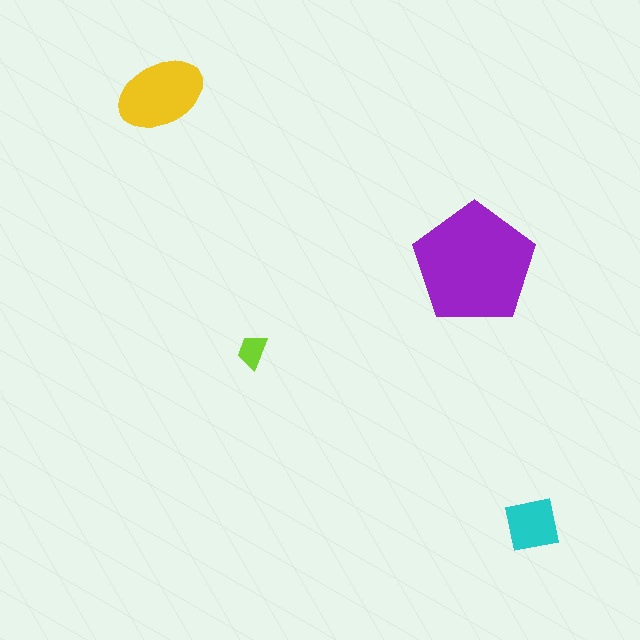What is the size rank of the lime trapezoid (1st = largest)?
4th.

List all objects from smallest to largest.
The lime trapezoid, the cyan square, the yellow ellipse, the purple pentagon.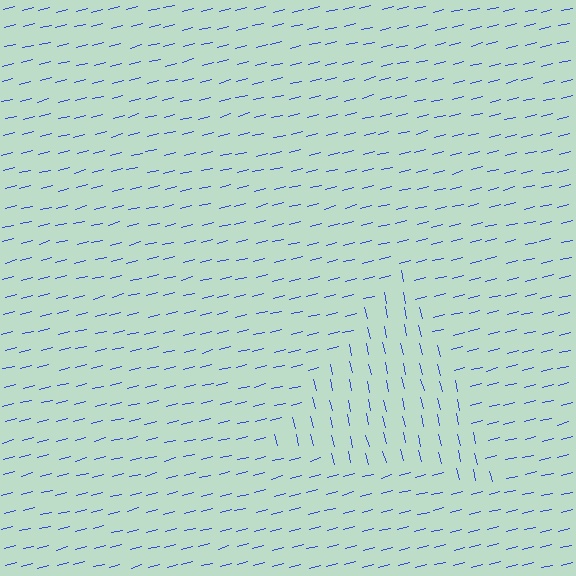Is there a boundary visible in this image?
Yes, there is a texture boundary formed by a change in line orientation.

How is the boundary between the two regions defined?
The boundary is defined purely by a change in line orientation (approximately 89 degrees difference). All lines are the same color and thickness.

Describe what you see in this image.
The image is filled with small blue line segments. A triangle region in the image has lines oriented differently from the surrounding lines, creating a visible texture boundary.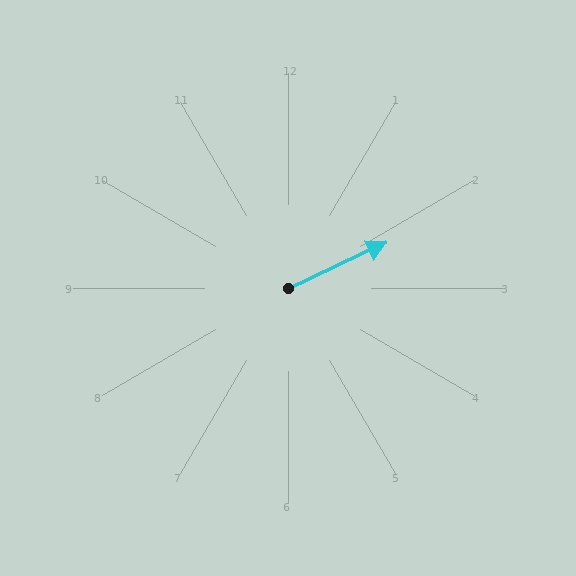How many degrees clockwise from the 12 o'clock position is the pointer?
Approximately 65 degrees.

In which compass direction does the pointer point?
Northeast.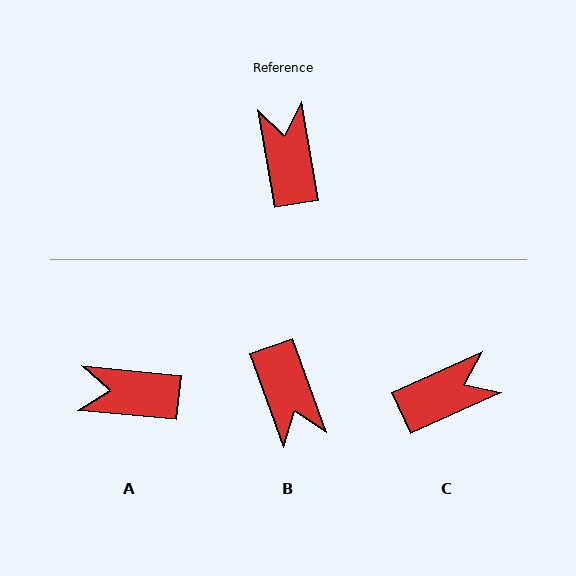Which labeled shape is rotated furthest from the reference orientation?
B, about 170 degrees away.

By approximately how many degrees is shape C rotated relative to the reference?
Approximately 75 degrees clockwise.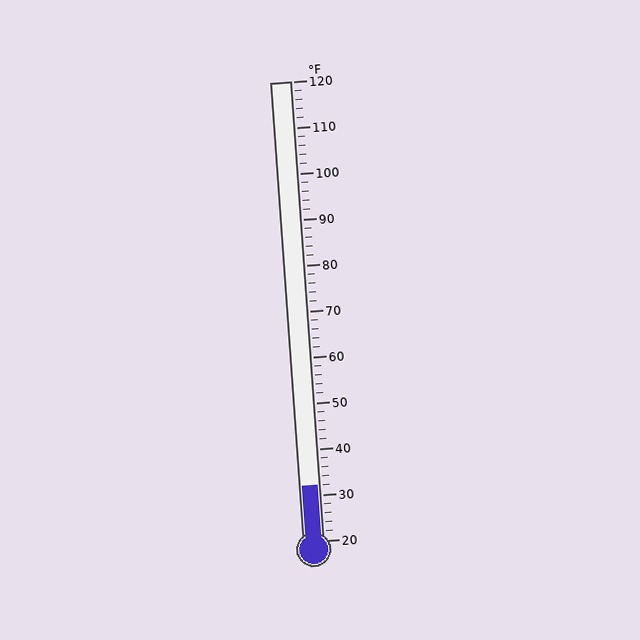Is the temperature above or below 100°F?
The temperature is below 100°F.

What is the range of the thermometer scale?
The thermometer scale ranges from 20°F to 120°F.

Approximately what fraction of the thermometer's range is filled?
The thermometer is filled to approximately 10% of its range.